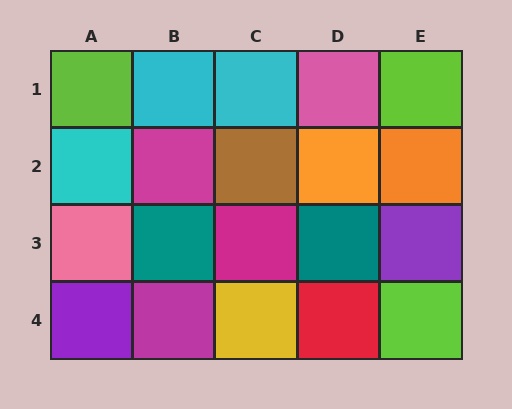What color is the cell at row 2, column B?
Magenta.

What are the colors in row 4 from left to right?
Purple, magenta, yellow, red, lime.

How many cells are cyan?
3 cells are cyan.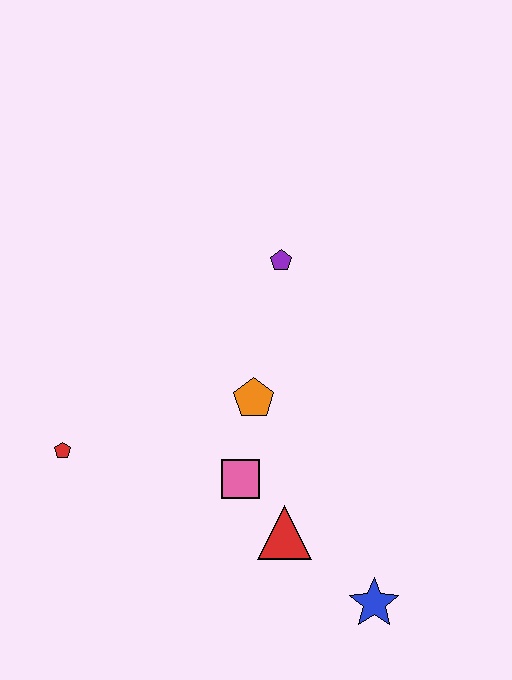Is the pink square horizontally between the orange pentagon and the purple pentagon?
No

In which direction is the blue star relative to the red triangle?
The blue star is to the right of the red triangle.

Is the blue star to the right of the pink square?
Yes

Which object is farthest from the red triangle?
The purple pentagon is farthest from the red triangle.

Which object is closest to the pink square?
The red triangle is closest to the pink square.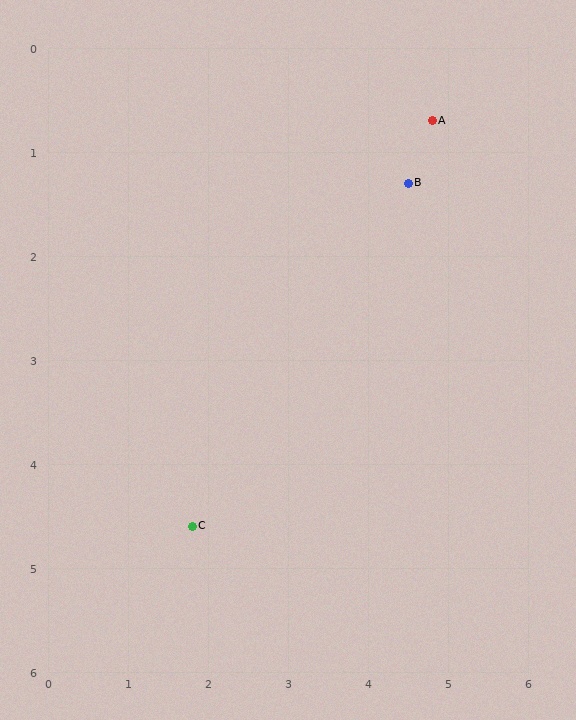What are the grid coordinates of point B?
Point B is at approximately (4.5, 1.3).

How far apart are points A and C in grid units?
Points A and C are about 4.9 grid units apart.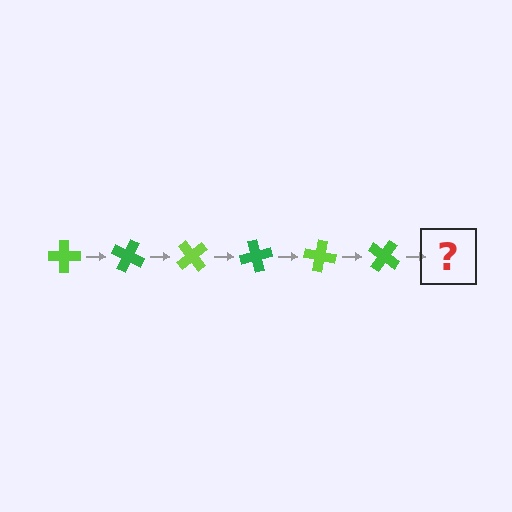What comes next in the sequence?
The next element should be a lime cross, rotated 150 degrees from the start.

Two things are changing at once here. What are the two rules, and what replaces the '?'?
The two rules are that it rotates 25 degrees each step and the color cycles through lime and green. The '?' should be a lime cross, rotated 150 degrees from the start.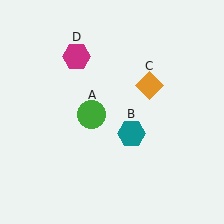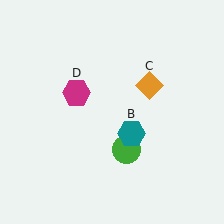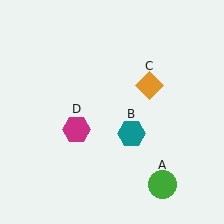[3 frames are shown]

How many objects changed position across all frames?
2 objects changed position: green circle (object A), magenta hexagon (object D).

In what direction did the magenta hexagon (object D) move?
The magenta hexagon (object D) moved down.